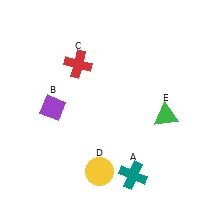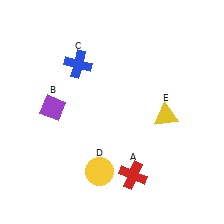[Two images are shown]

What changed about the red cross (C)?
In Image 1, C is red. In Image 2, it changed to blue.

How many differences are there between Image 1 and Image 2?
There are 3 differences between the two images.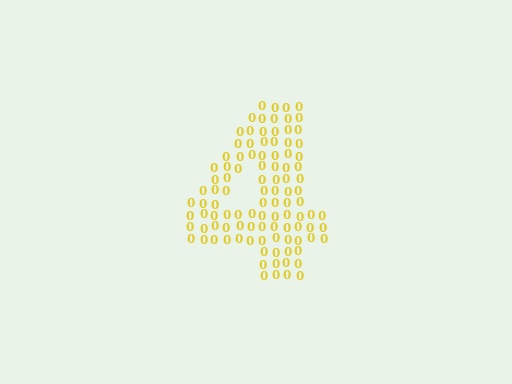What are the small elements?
The small elements are digit 0's.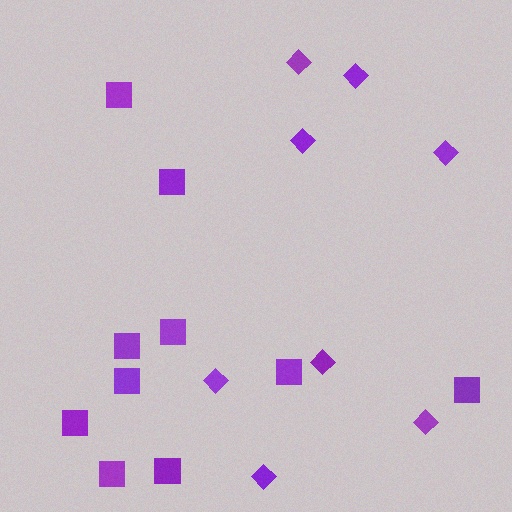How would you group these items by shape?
There are 2 groups: one group of diamonds (8) and one group of squares (10).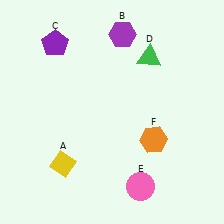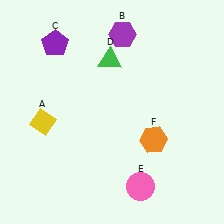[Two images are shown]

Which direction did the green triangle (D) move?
The green triangle (D) moved left.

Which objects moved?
The objects that moved are: the yellow diamond (A), the green triangle (D).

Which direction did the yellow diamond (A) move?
The yellow diamond (A) moved up.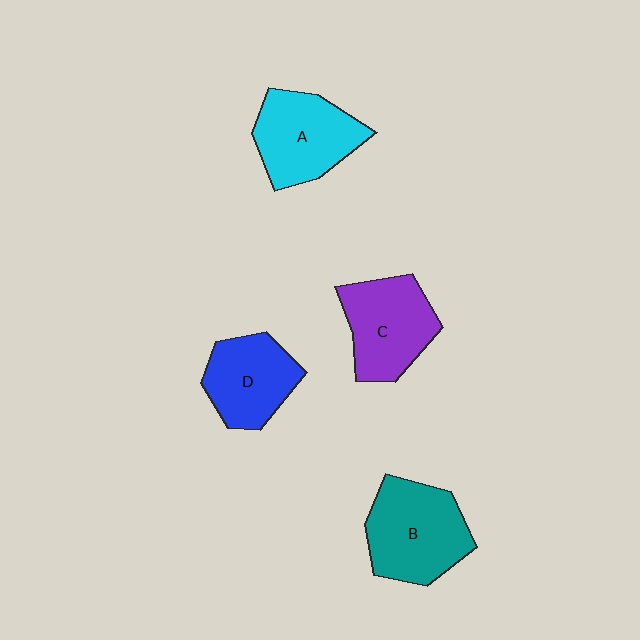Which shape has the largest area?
Shape B (teal).